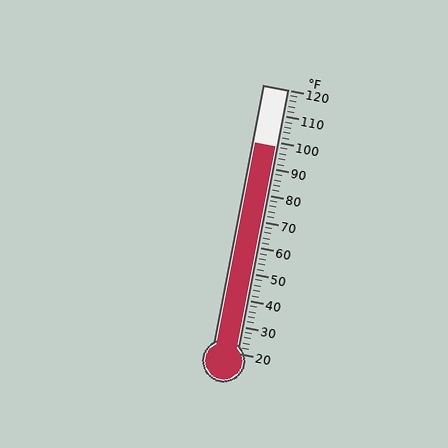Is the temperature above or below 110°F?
The temperature is below 110°F.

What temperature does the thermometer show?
The thermometer shows approximately 98°F.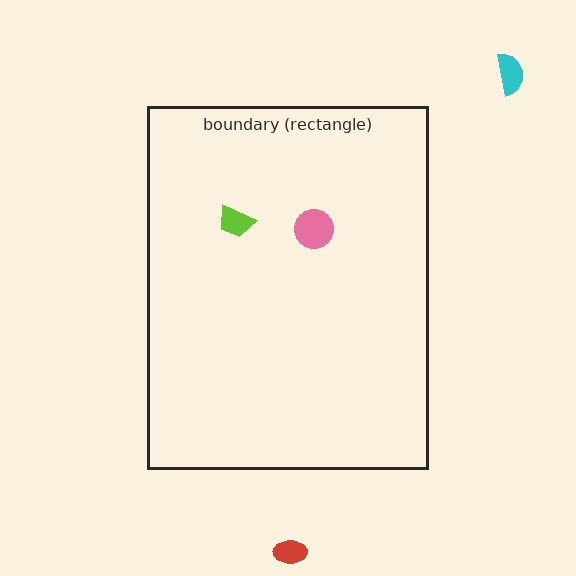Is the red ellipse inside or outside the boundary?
Outside.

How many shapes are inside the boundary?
2 inside, 2 outside.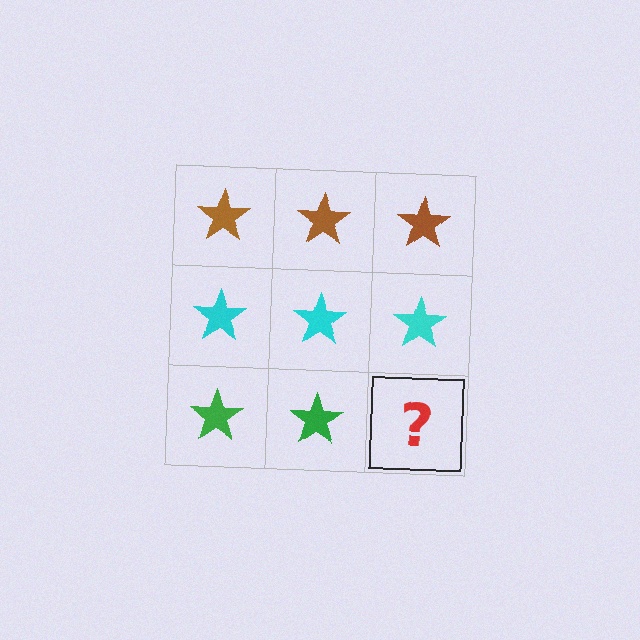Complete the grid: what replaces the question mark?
The question mark should be replaced with a green star.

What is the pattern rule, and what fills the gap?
The rule is that each row has a consistent color. The gap should be filled with a green star.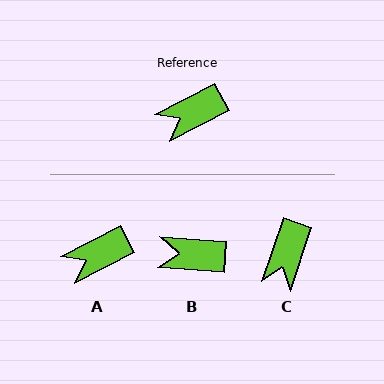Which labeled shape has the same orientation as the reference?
A.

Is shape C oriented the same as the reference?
No, it is off by about 44 degrees.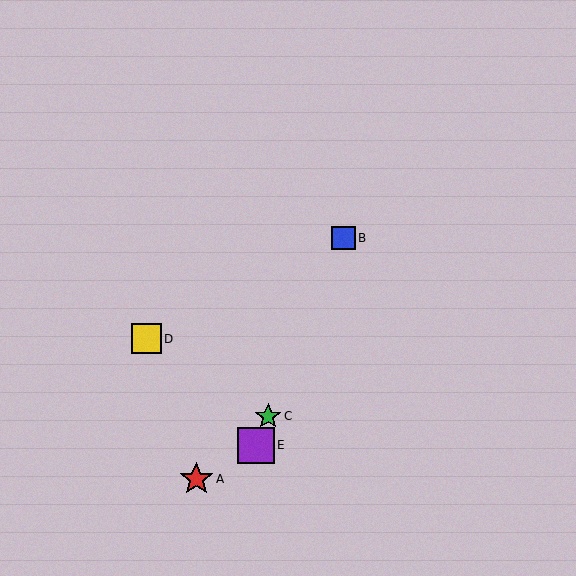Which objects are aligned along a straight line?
Objects B, C, E are aligned along a straight line.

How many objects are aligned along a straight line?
3 objects (B, C, E) are aligned along a straight line.